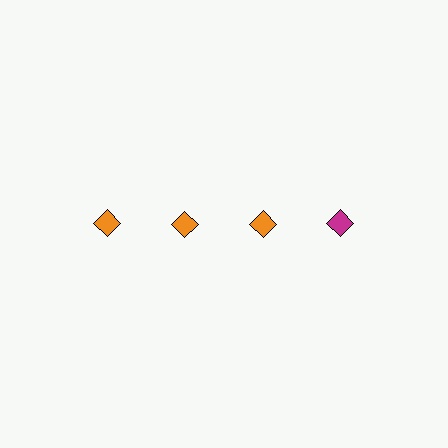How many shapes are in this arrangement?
There are 4 shapes arranged in a grid pattern.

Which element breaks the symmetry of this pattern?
The magenta diamond in the top row, second from right column breaks the symmetry. All other shapes are orange diamonds.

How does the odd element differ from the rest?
It has a different color: magenta instead of orange.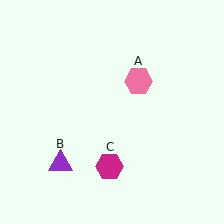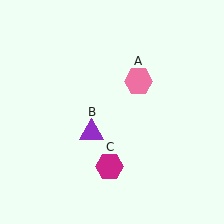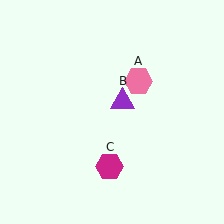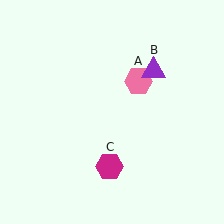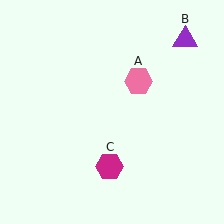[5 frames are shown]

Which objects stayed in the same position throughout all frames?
Pink hexagon (object A) and magenta hexagon (object C) remained stationary.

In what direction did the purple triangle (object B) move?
The purple triangle (object B) moved up and to the right.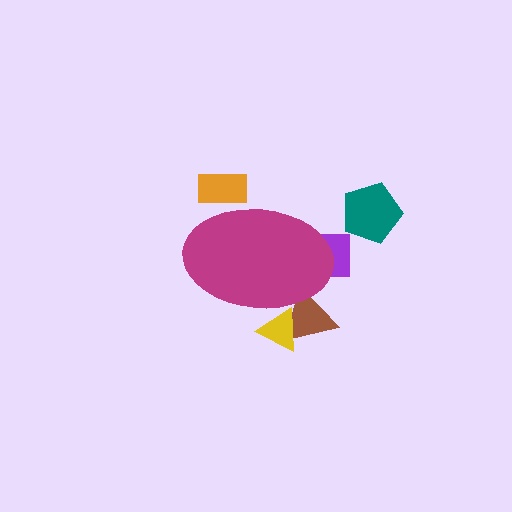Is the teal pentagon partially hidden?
No, the teal pentagon is fully visible.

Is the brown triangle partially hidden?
Yes, the brown triangle is partially hidden behind the magenta ellipse.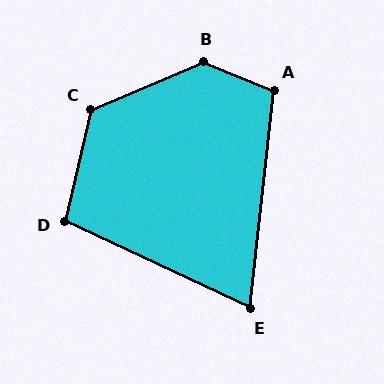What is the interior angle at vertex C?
Approximately 126 degrees (obtuse).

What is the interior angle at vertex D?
Approximately 102 degrees (obtuse).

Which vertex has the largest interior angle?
B, at approximately 135 degrees.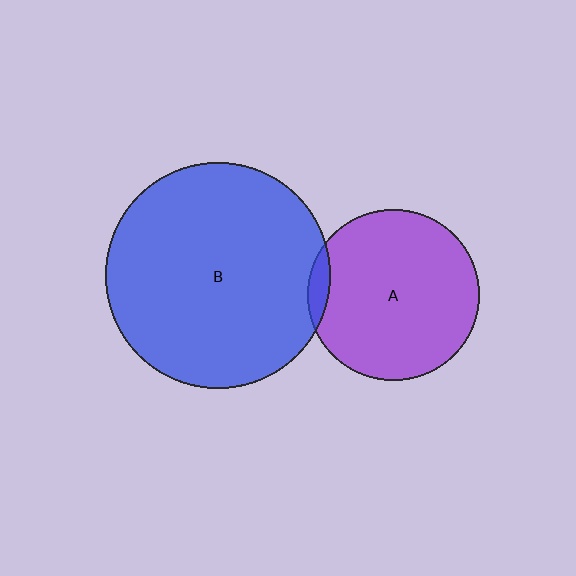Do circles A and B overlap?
Yes.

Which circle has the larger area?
Circle B (blue).